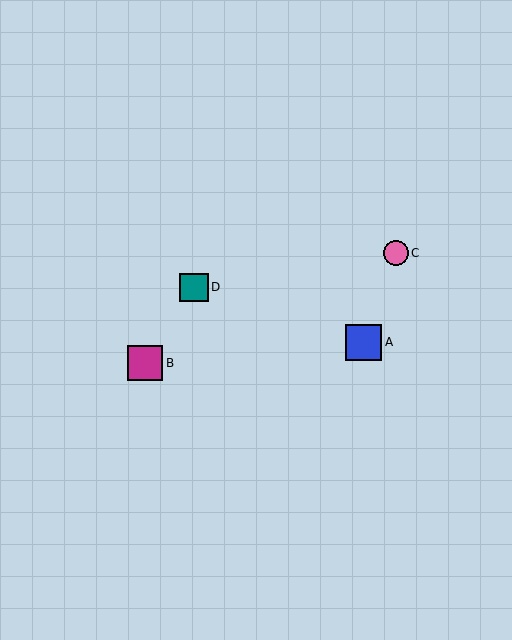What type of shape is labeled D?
Shape D is a teal square.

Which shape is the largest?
The blue square (labeled A) is the largest.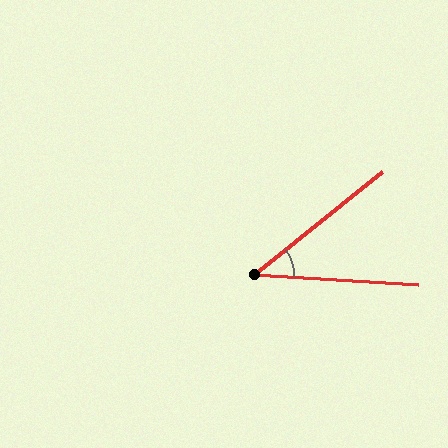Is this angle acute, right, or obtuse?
It is acute.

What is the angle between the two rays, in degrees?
Approximately 43 degrees.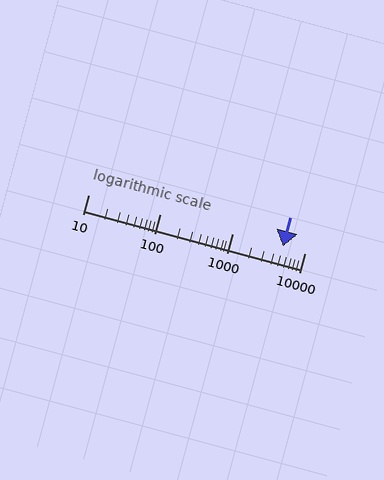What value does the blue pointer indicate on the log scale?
The pointer indicates approximately 5000.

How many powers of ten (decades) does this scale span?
The scale spans 3 decades, from 10 to 10000.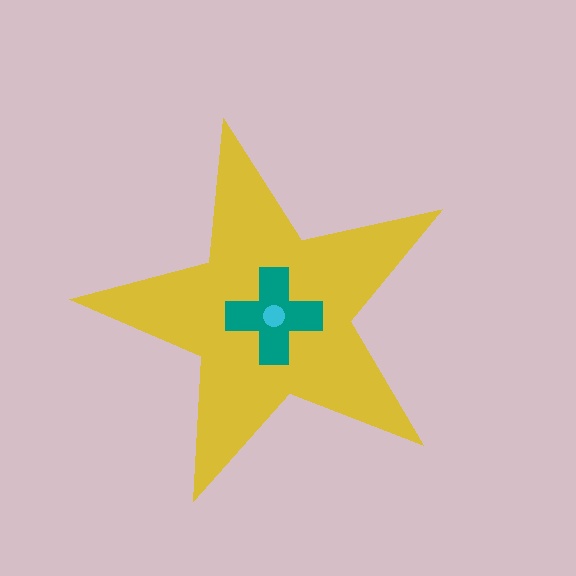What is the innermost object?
The cyan circle.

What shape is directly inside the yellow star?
The teal cross.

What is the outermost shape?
The yellow star.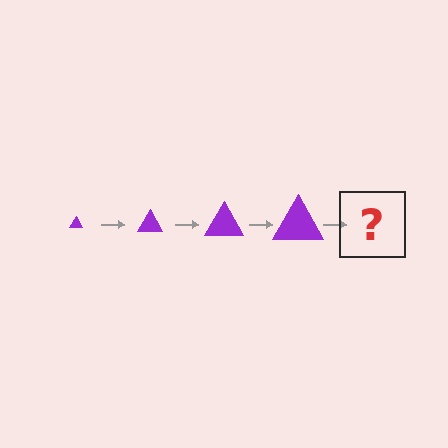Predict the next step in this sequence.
The next step is a purple triangle, larger than the previous one.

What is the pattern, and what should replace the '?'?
The pattern is that the triangle gets progressively larger each step. The '?' should be a purple triangle, larger than the previous one.